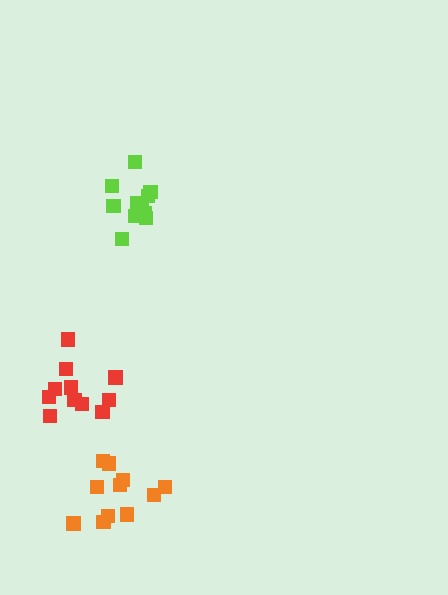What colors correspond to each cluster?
The clusters are colored: red, lime, orange.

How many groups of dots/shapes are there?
There are 3 groups.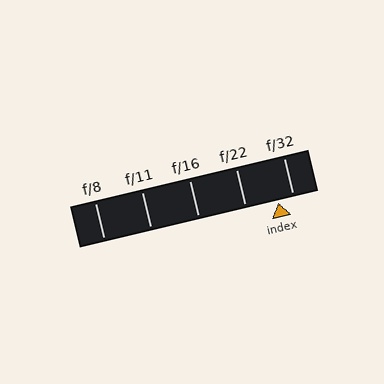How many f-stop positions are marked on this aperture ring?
There are 5 f-stop positions marked.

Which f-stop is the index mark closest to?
The index mark is closest to f/32.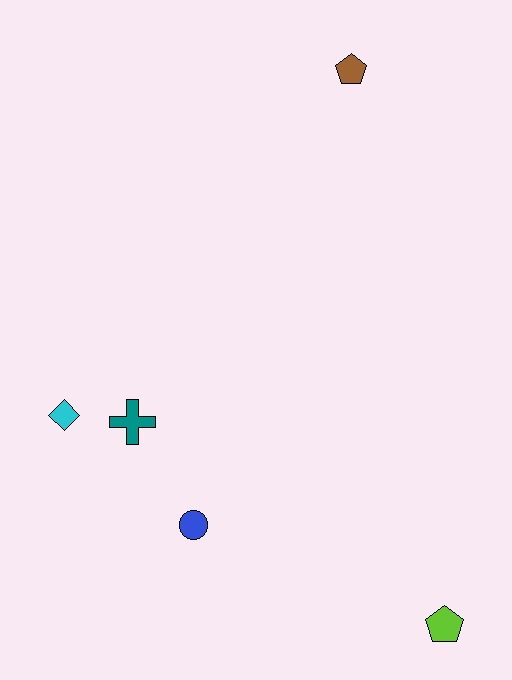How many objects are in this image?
There are 5 objects.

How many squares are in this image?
There are no squares.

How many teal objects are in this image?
There is 1 teal object.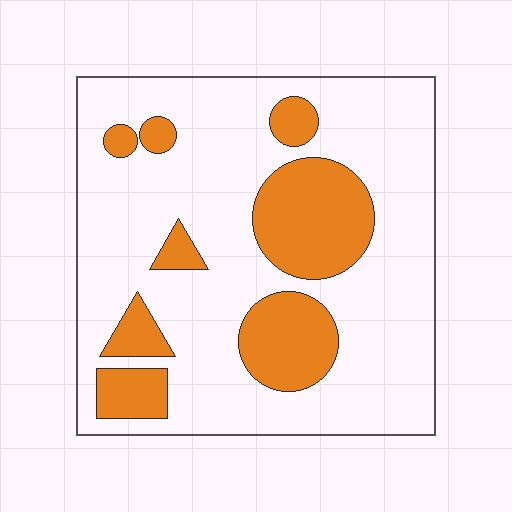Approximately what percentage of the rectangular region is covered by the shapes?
Approximately 25%.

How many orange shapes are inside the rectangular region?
8.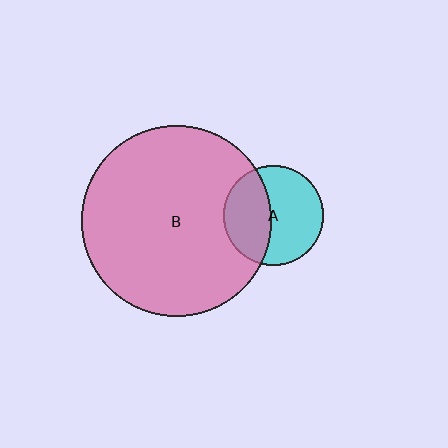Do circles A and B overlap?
Yes.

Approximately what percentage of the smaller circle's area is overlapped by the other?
Approximately 40%.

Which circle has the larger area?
Circle B (pink).